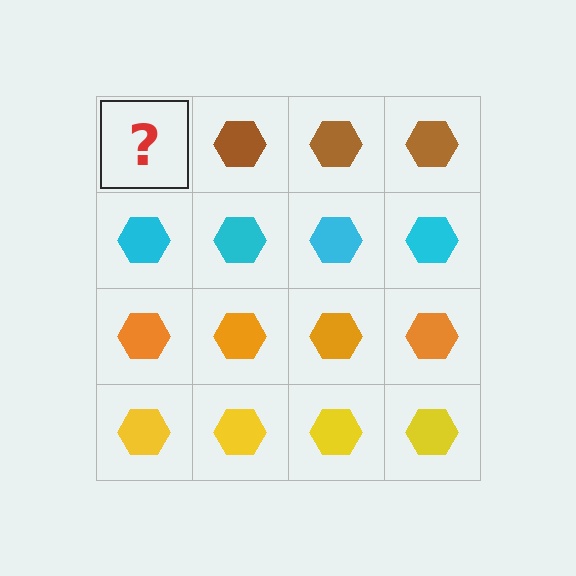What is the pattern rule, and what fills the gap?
The rule is that each row has a consistent color. The gap should be filled with a brown hexagon.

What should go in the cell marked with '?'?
The missing cell should contain a brown hexagon.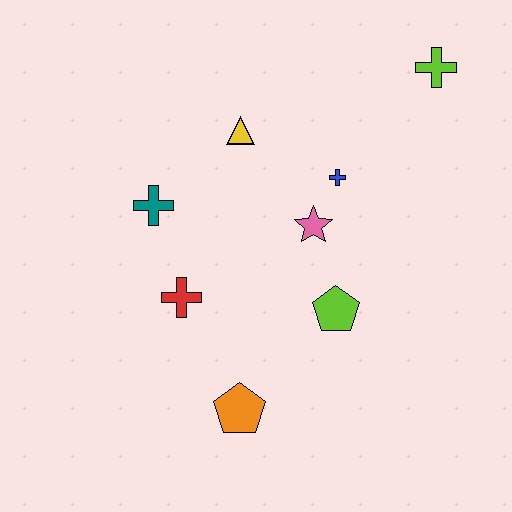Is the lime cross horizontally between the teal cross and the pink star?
No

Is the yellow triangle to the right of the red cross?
Yes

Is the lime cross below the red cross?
No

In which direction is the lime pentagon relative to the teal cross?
The lime pentagon is to the right of the teal cross.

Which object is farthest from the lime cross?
The orange pentagon is farthest from the lime cross.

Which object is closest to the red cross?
The teal cross is closest to the red cross.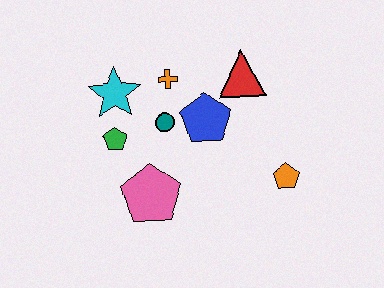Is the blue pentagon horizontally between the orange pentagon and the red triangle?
No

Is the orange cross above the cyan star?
Yes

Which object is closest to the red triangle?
The blue pentagon is closest to the red triangle.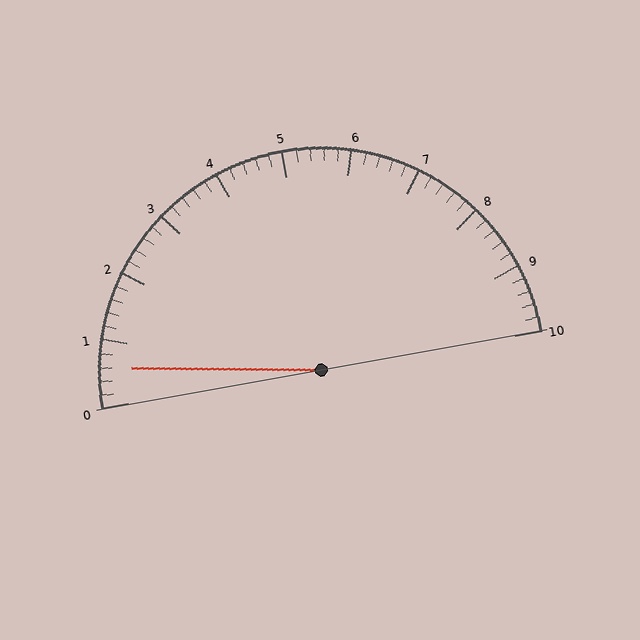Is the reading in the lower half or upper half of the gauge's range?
The reading is in the lower half of the range (0 to 10).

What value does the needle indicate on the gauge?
The needle indicates approximately 0.6.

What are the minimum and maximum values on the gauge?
The gauge ranges from 0 to 10.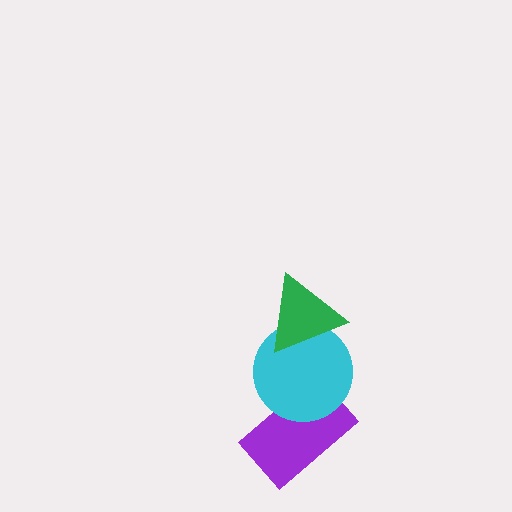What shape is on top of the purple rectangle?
The cyan circle is on top of the purple rectangle.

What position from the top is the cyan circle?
The cyan circle is 2nd from the top.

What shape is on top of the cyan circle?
The green triangle is on top of the cyan circle.